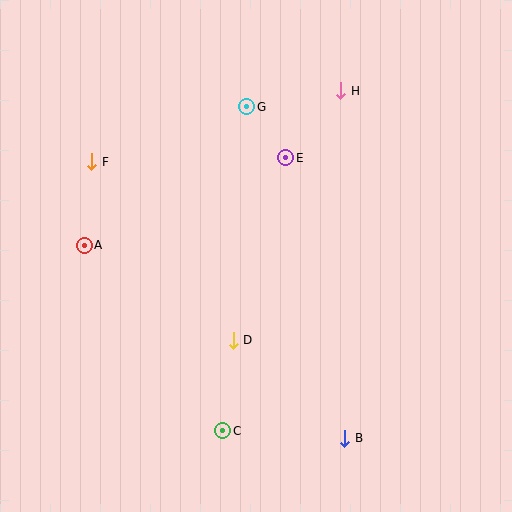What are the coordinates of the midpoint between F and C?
The midpoint between F and C is at (157, 296).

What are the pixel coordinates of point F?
Point F is at (92, 162).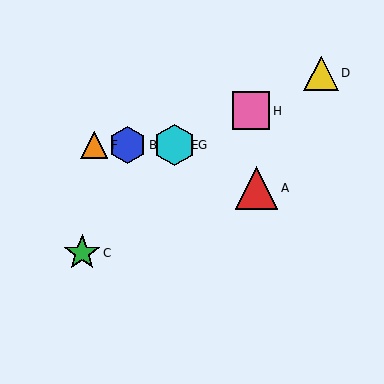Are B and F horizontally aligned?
Yes, both are at y≈145.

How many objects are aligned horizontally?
4 objects (B, E, F, G) are aligned horizontally.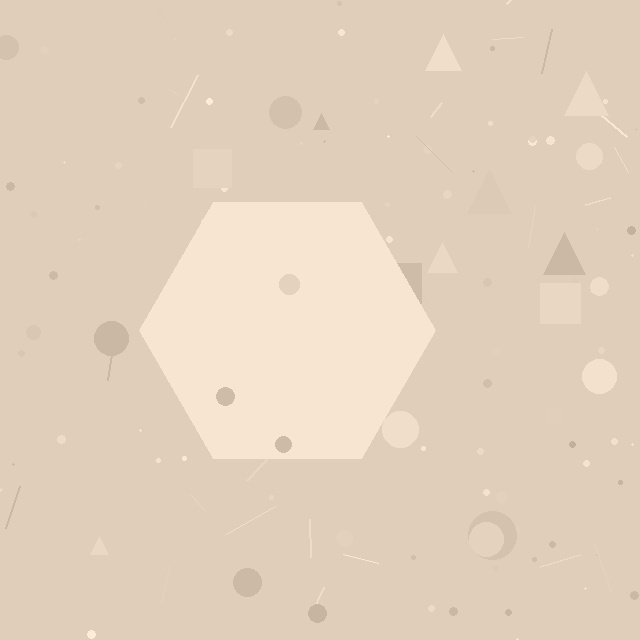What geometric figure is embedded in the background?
A hexagon is embedded in the background.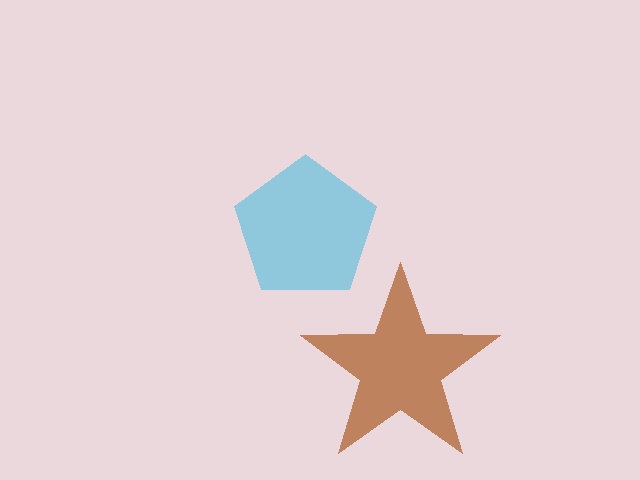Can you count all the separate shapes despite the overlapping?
Yes, there are 2 separate shapes.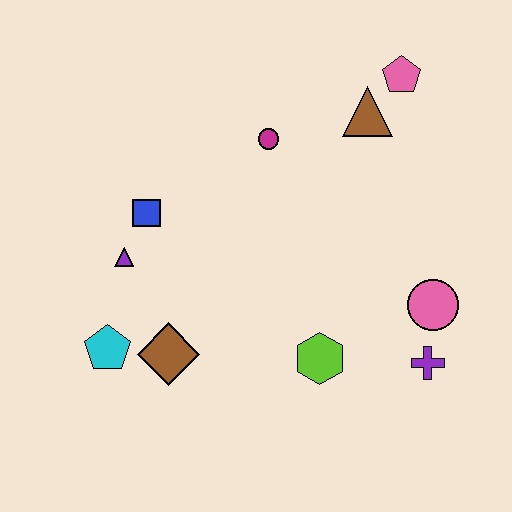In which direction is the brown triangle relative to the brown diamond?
The brown triangle is above the brown diamond.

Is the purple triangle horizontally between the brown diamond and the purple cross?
No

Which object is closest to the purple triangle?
The blue square is closest to the purple triangle.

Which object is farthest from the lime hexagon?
The pink pentagon is farthest from the lime hexagon.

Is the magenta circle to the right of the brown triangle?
No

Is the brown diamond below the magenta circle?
Yes